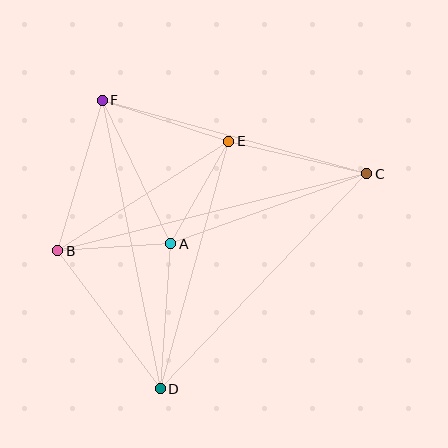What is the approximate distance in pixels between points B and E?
The distance between B and E is approximately 203 pixels.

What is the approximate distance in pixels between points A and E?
The distance between A and E is approximately 118 pixels.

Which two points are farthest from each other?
Points B and C are farthest from each other.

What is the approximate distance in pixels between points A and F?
The distance between A and F is approximately 159 pixels.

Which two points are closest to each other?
Points A and B are closest to each other.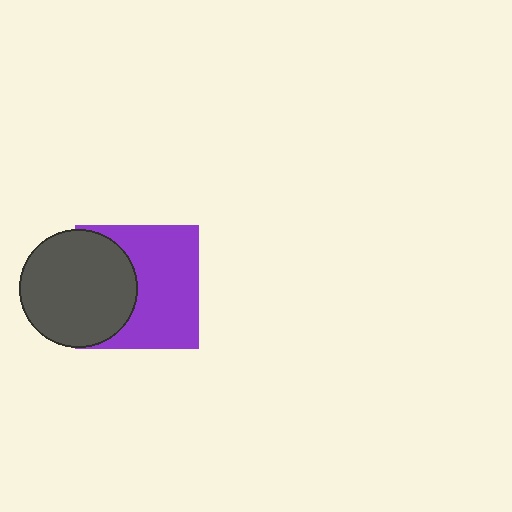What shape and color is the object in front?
The object in front is a dark gray circle.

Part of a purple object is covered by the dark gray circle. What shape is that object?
It is a square.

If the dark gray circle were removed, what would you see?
You would see the complete purple square.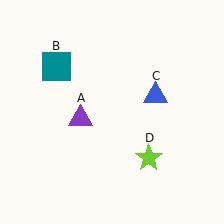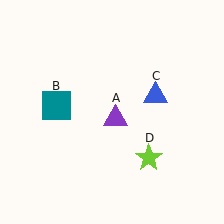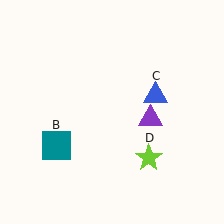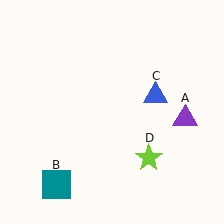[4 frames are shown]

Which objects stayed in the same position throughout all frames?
Blue triangle (object C) and lime star (object D) remained stationary.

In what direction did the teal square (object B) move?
The teal square (object B) moved down.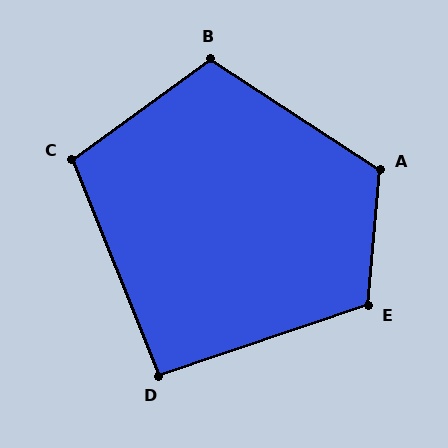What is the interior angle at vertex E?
Approximately 114 degrees (obtuse).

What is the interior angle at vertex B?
Approximately 111 degrees (obtuse).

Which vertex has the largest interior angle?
A, at approximately 118 degrees.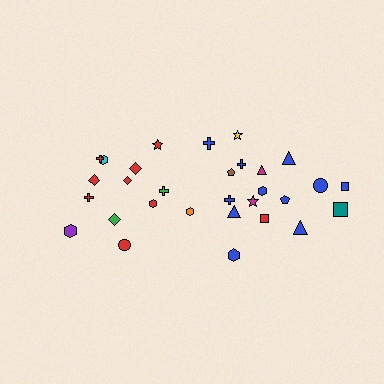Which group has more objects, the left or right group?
The right group.